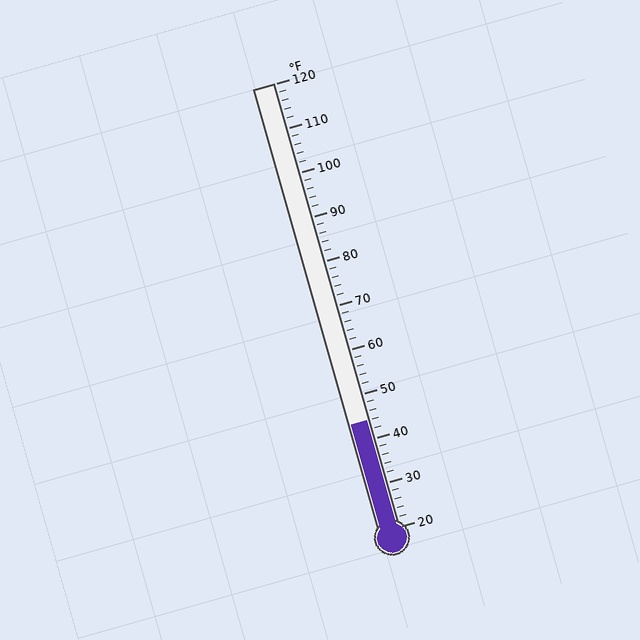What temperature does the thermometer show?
The thermometer shows approximately 44°F.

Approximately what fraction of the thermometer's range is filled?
The thermometer is filled to approximately 25% of its range.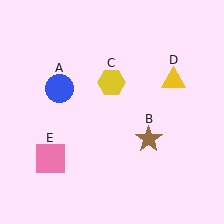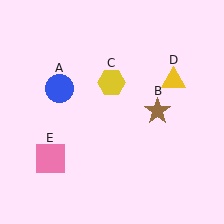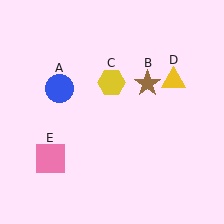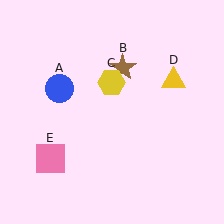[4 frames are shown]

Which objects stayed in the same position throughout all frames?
Blue circle (object A) and yellow hexagon (object C) and yellow triangle (object D) and pink square (object E) remained stationary.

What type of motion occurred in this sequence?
The brown star (object B) rotated counterclockwise around the center of the scene.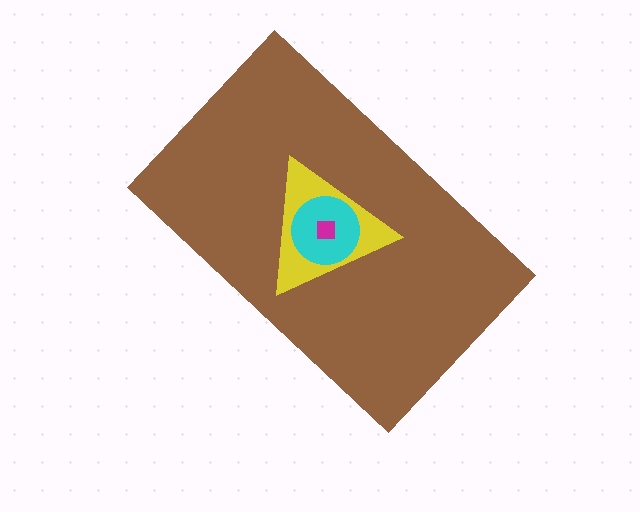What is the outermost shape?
The brown rectangle.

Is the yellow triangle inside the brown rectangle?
Yes.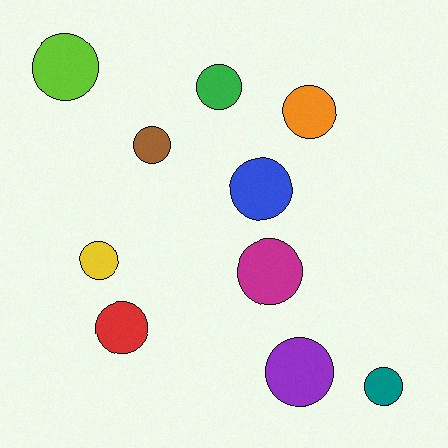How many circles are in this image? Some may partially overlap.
There are 10 circles.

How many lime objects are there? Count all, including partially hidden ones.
There is 1 lime object.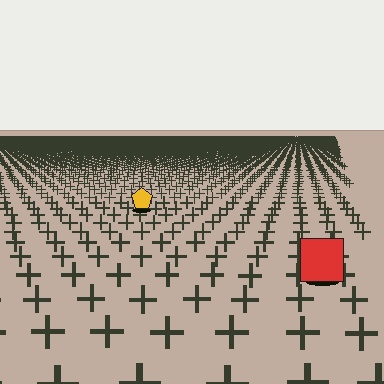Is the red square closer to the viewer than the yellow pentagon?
Yes. The red square is closer — you can tell from the texture gradient: the ground texture is coarser near it.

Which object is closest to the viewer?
The red square is closest. The texture marks near it are larger and more spread out.